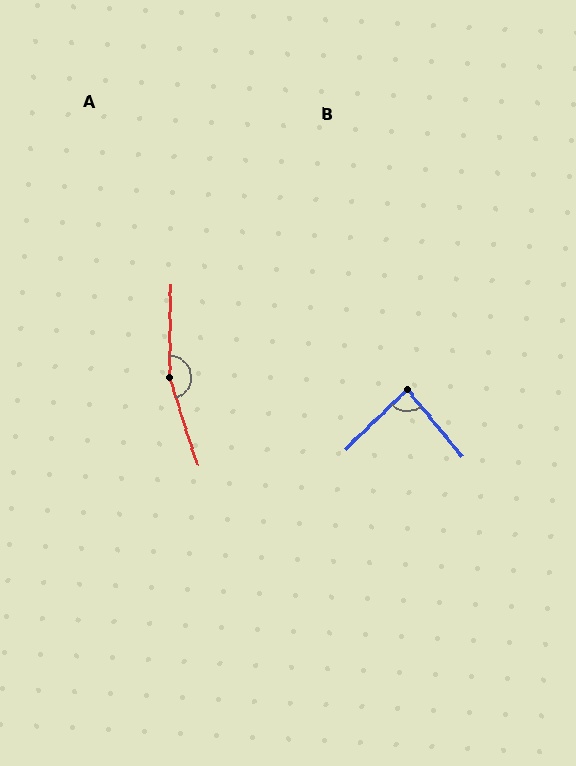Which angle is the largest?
A, at approximately 162 degrees.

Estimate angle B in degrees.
Approximately 85 degrees.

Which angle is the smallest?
B, at approximately 85 degrees.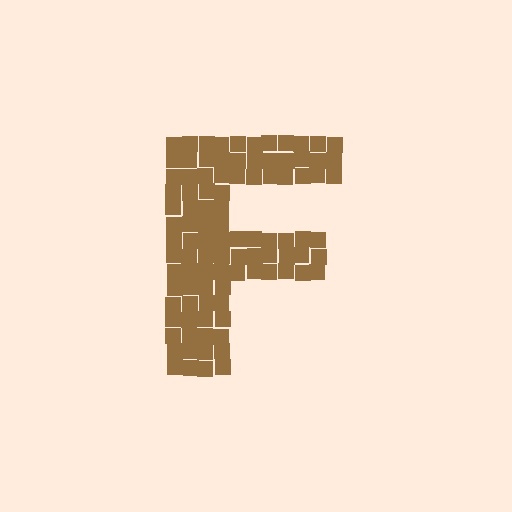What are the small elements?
The small elements are squares.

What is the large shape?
The large shape is the letter F.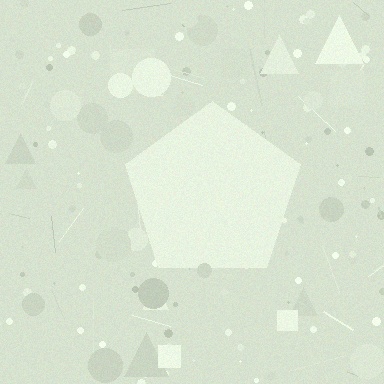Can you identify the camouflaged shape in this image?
The camouflaged shape is a pentagon.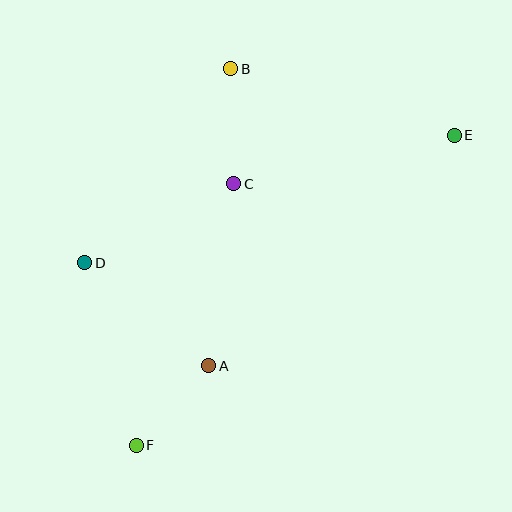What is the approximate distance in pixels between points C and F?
The distance between C and F is approximately 279 pixels.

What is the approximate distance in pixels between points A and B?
The distance between A and B is approximately 298 pixels.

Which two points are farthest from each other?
Points E and F are farthest from each other.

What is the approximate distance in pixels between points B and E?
The distance between B and E is approximately 233 pixels.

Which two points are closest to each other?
Points A and F are closest to each other.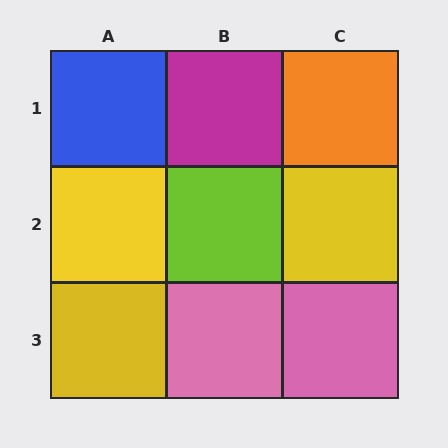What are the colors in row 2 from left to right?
Yellow, lime, yellow.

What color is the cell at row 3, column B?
Pink.